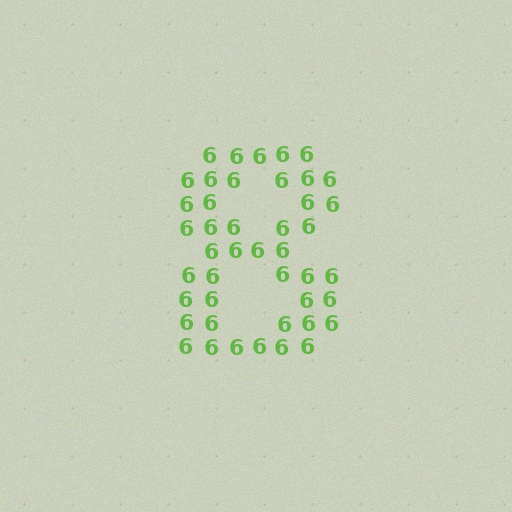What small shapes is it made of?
It is made of small digit 6's.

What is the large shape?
The large shape is the digit 8.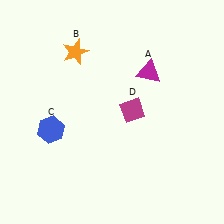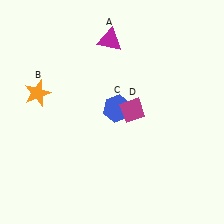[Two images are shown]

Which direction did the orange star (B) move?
The orange star (B) moved down.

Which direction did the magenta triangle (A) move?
The magenta triangle (A) moved left.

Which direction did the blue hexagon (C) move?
The blue hexagon (C) moved right.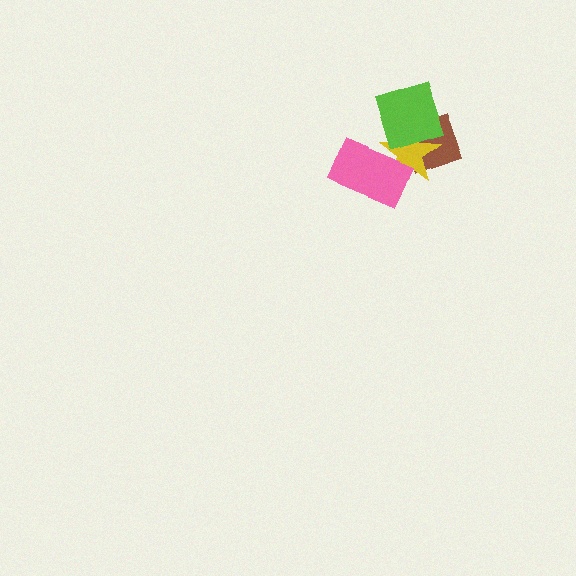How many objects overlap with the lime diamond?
2 objects overlap with the lime diamond.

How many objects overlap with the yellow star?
3 objects overlap with the yellow star.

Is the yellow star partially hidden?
Yes, it is partially covered by another shape.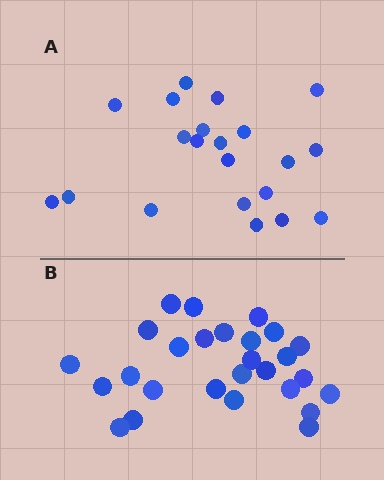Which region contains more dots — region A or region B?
Region B (the bottom region) has more dots.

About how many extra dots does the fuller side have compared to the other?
Region B has about 6 more dots than region A.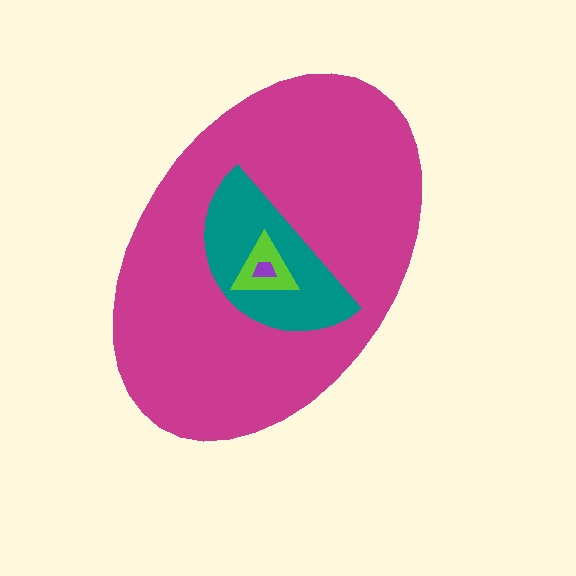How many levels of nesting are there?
4.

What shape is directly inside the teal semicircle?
The lime triangle.